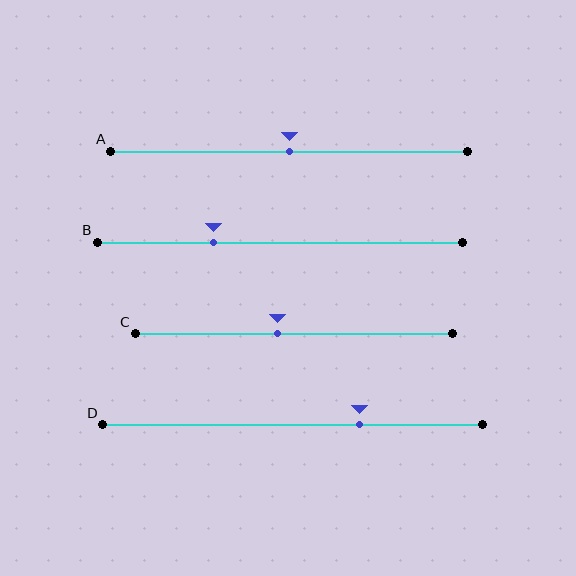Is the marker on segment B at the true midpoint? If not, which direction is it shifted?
No, the marker on segment B is shifted to the left by about 18% of the segment length.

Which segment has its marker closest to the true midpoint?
Segment A has its marker closest to the true midpoint.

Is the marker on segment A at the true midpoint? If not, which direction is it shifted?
Yes, the marker on segment A is at the true midpoint.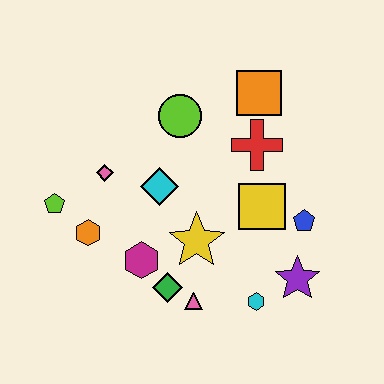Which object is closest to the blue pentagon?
The yellow square is closest to the blue pentagon.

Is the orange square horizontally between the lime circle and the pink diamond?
No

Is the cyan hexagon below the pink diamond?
Yes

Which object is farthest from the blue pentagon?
The lime pentagon is farthest from the blue pentagon.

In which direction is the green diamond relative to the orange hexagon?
The green diamond is to the right of the orange hexagon.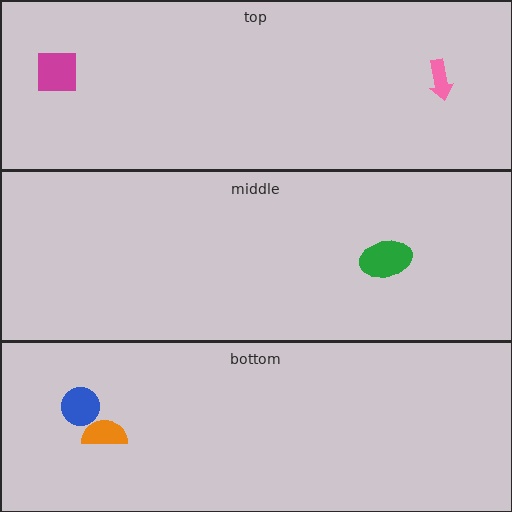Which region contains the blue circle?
The bottom region.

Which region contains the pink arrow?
The top region.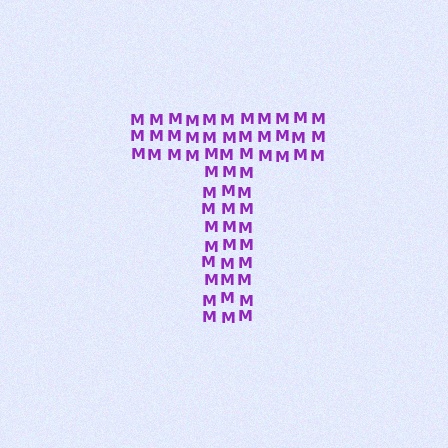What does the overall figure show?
The overall figure shows the letter T.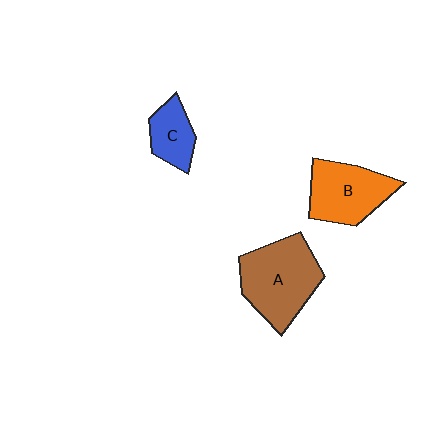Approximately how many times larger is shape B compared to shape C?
Approximately 1.7 times.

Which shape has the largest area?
Shape A (brown).